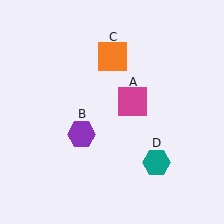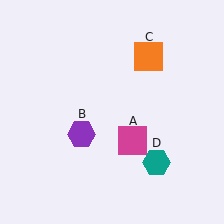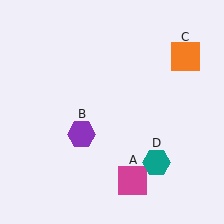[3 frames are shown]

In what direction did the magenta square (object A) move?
The magenta square (object A) moved down.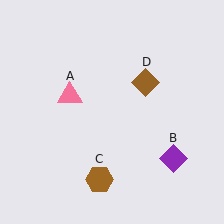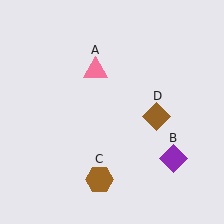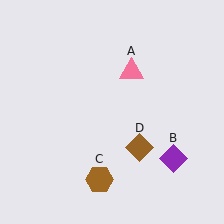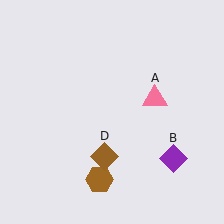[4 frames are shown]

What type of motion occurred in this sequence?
The pink triangle (object A), brown diamond (object D) rotated clockwise around the center of the scene.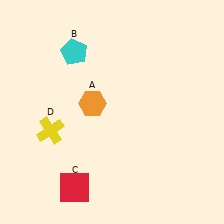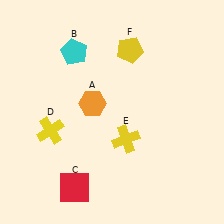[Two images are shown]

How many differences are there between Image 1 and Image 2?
There are 2 differences between the two images.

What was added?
A yellow cross (E), a yellow pentagon (F) were added in Image 2.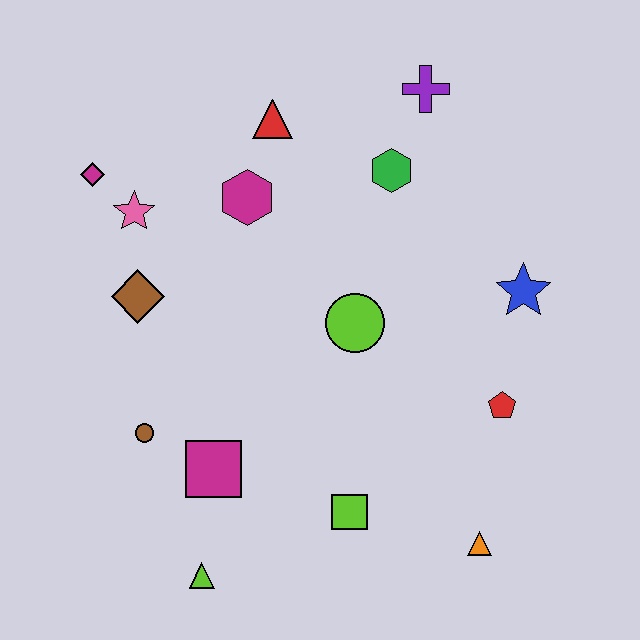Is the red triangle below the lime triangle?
No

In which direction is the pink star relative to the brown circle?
The pink star is above the brown circle.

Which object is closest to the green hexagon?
The purple cross is closest to the green hexagon.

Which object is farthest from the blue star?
The magenta diamond is farthest from the blue star.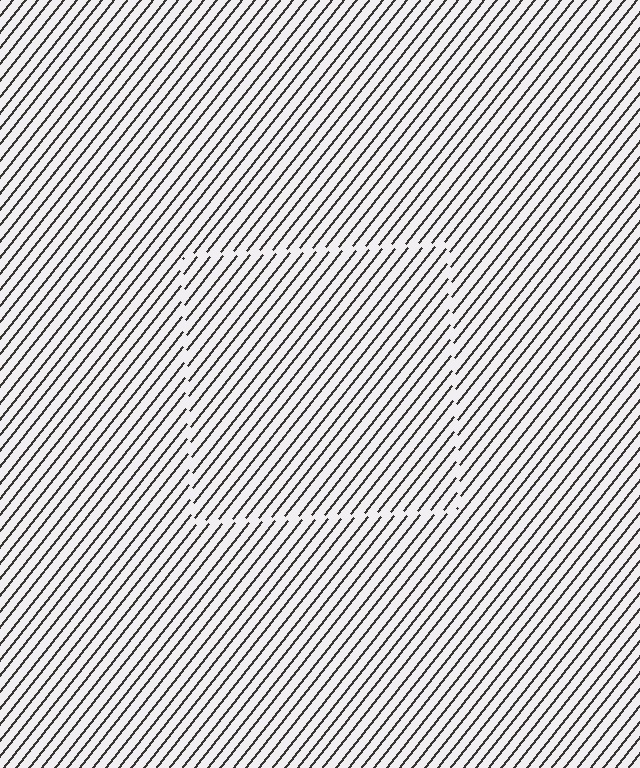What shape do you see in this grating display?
An illusory square. The interior of the shape contains the same grating, shifted by half a period — the contour is defined by the phase discontinuity where line-ends from the inner and outer gratings abut.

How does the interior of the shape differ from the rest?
The interior of the shape contains the same grating, shifted by half a period — the contour is defined by the phase discontinuity where line-ends from the inner and outer gratings abut.